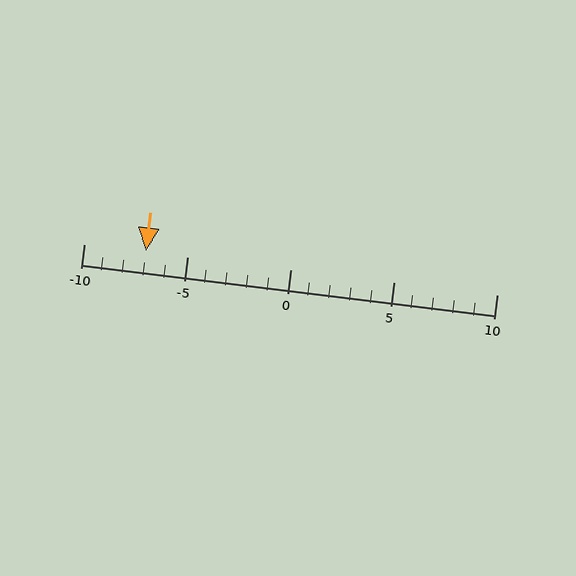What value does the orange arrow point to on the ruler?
The orange arrow points to approximately -7.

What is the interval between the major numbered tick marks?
The major tick marks are spaced 5 units apart.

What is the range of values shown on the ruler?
The ruler shows values from -10 to 10.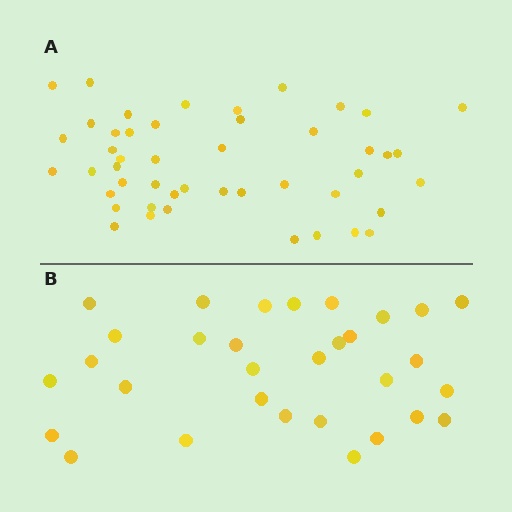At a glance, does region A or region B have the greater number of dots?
Region A (the top region) has more dots.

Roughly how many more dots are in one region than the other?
Region A has approximately 15 more dots than region B.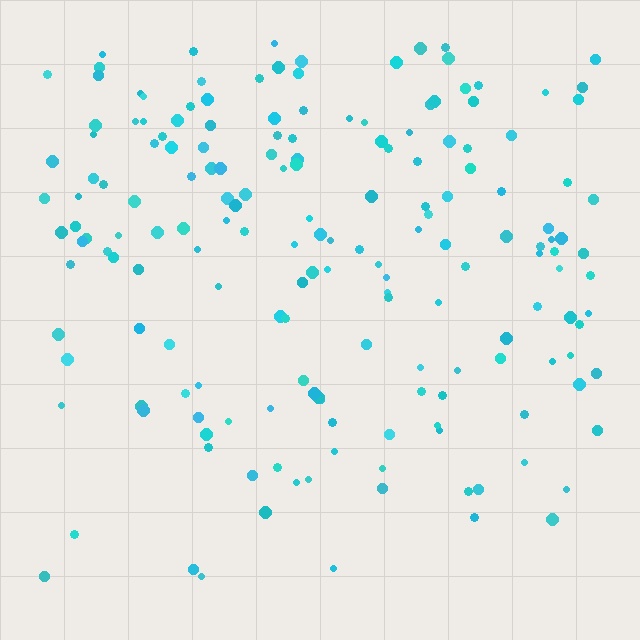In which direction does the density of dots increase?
From bottom to top, with the top side densest.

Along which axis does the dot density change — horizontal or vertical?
Vertical.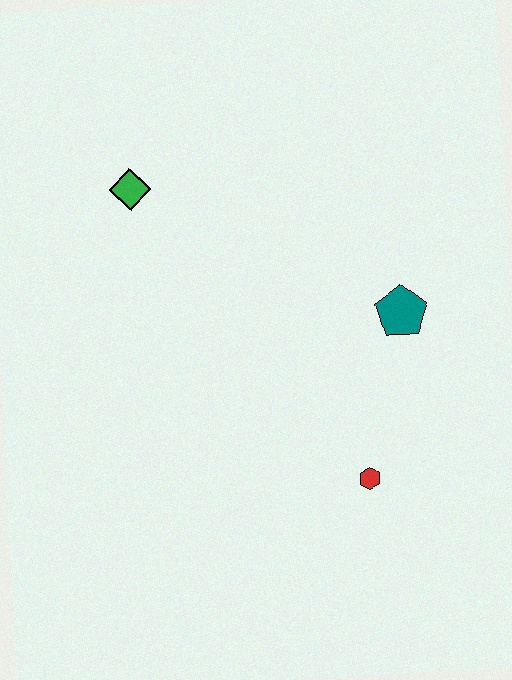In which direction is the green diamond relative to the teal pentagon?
The green diamond is to the left of the teal pentagon.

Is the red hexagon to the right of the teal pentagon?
No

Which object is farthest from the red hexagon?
The green diamond is farthest from the red hexagon.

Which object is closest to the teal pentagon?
The red hexagon is closest to the teal pentagon.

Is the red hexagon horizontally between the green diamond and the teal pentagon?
Yes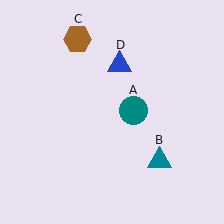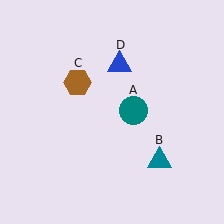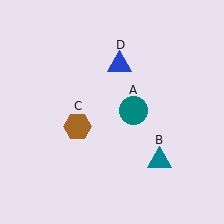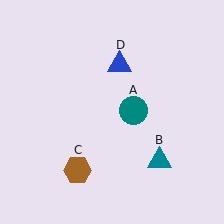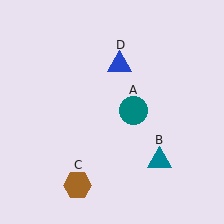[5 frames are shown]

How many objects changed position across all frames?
1 object changed position: brown hexagon (object C).